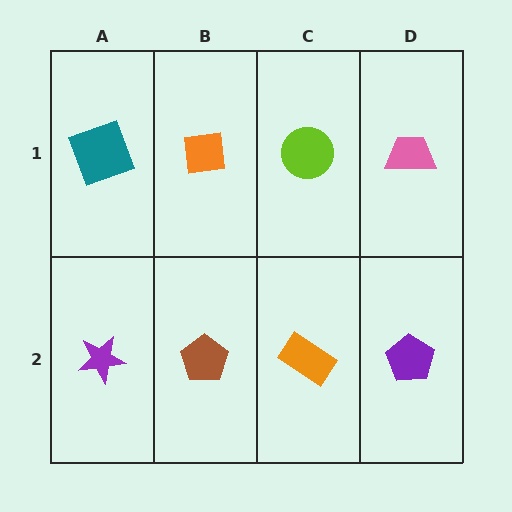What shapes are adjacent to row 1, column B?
A brown pentagon (row 2, column B), a teal square (row 1, column A), a lime circle (row 1, column C).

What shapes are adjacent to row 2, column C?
A lime circle (row 1, column C), a brown pentagon (row 2, column B), a purple pentagon (row 2, column D).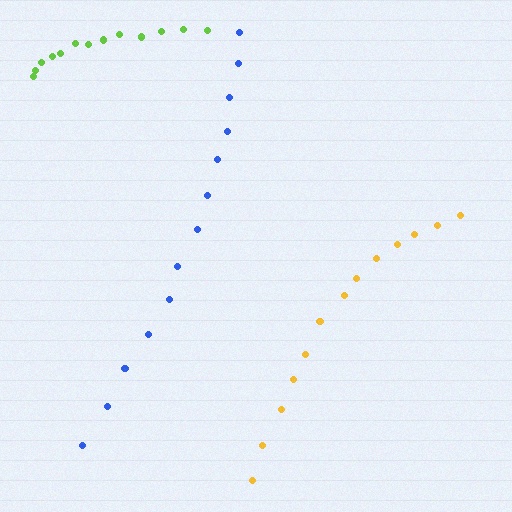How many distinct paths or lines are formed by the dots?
There are 3 distinct paths.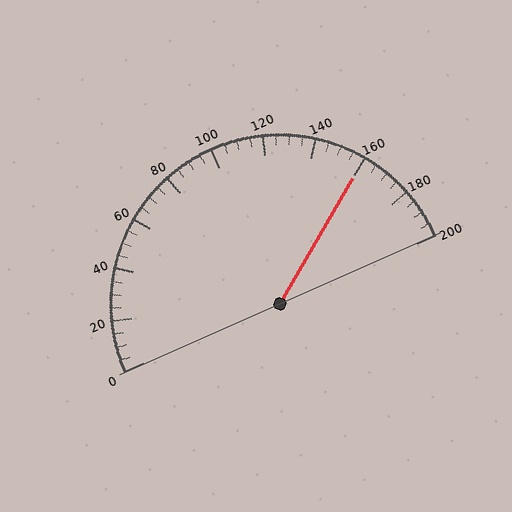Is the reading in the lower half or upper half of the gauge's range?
The reading is in the upper half of the range (0 to 200).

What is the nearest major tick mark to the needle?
The nearest major tick mark is 160.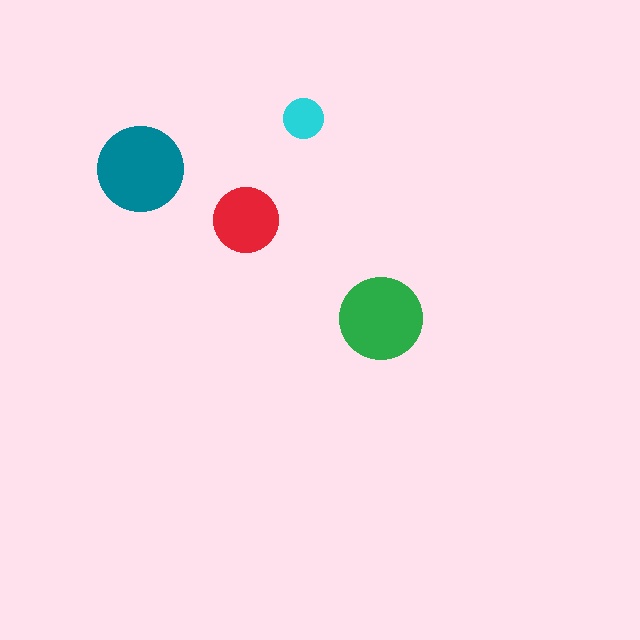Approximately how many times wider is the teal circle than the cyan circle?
About 2 times wider.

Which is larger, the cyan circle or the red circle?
The red one.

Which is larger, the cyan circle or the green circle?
The green one.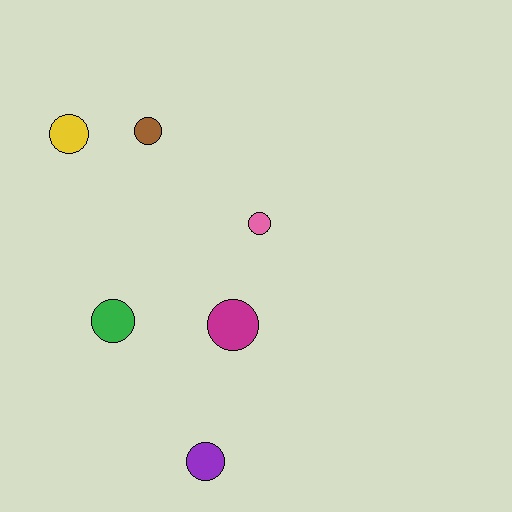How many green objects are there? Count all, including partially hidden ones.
There is 1 green object.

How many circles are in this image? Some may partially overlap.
There are 6 circles.